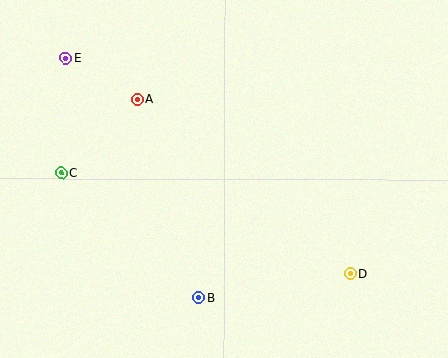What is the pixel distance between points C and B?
The distance between C and B is 185 pixels.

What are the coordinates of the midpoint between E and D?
The midpoint between E and D is at (208, 166).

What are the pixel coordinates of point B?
Point B is at (199, 298).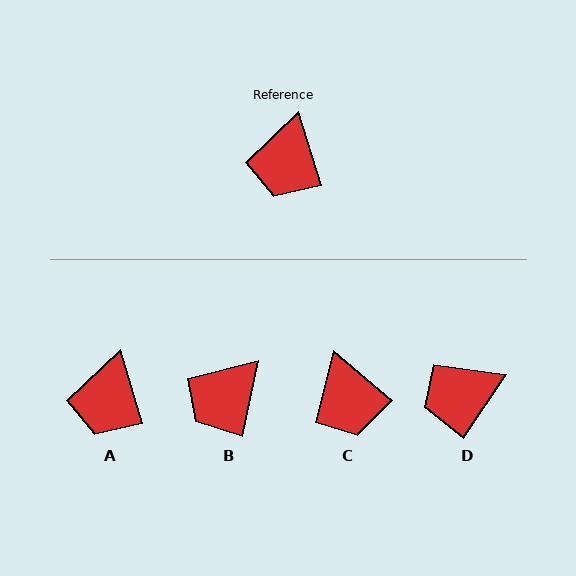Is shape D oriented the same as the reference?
No, it is off by about 51 degrees.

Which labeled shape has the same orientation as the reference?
A.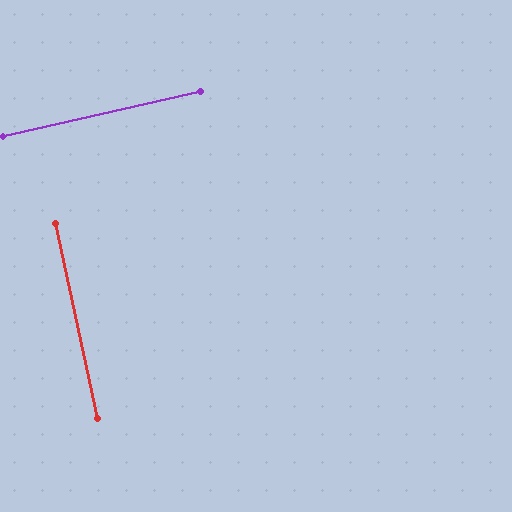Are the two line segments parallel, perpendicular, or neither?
Perpendicular — they meet at approximately 89°.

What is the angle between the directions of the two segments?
Approximately 89 degrees.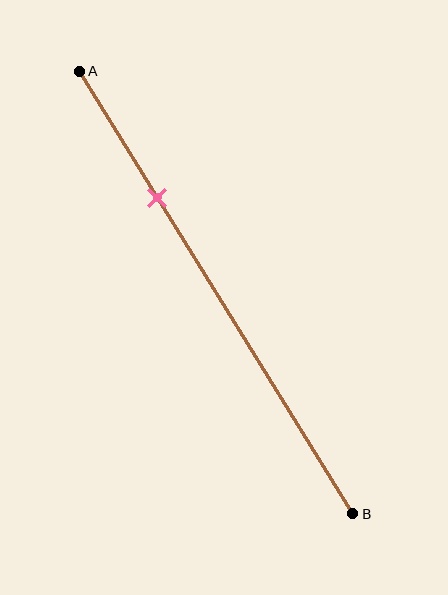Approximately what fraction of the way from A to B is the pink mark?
The pink mark is approximately 30% of the way from A to B.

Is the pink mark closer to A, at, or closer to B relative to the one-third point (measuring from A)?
The pink mark is closer to point A than the one-third point of segment AB.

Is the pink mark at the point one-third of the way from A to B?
No, the mark is at about 30% from A, not at the 33% one-third point.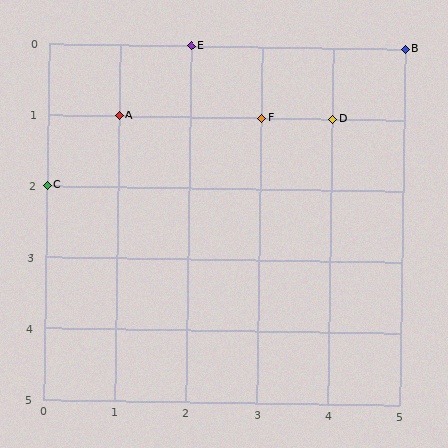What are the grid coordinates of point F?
Point F is at grid coordinates (3, 1).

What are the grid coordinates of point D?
Point D is at grid coordinates (4, 1).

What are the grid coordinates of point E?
Point E is at grid coordinates (2, 0).